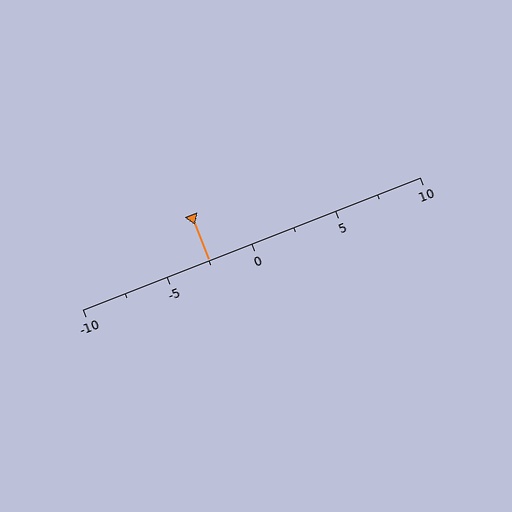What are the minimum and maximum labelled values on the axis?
The axis runs from -10 to 10.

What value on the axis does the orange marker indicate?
The marker indicates approximately -2.5.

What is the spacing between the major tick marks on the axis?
The major ticks are spaced 5 apart.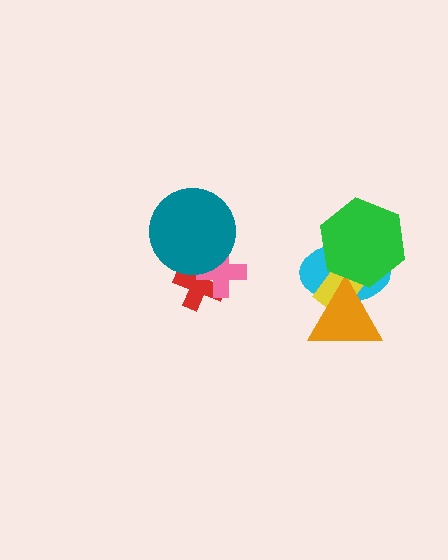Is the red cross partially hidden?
Yes, it is partially covered by another shape.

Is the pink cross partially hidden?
Yes, it is partially covered by another shape.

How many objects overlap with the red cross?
2 objects overlap with the red cross.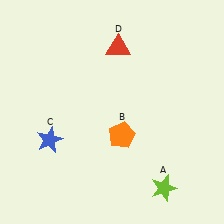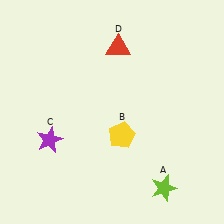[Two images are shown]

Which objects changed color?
B changed from orange to yellow. C changed from blue to purple.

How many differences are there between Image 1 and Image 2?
There are 2 differences between the two images.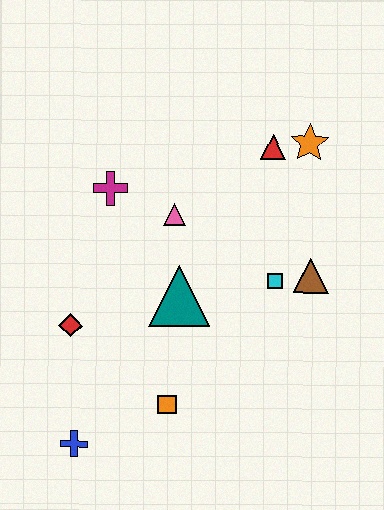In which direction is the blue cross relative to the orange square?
The blue cross is to the left of the orange square.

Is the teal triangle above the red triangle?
No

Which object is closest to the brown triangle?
The cyan square is closest to the brown triangle.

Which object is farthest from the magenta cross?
The blue cross is farthest from the magenta cross.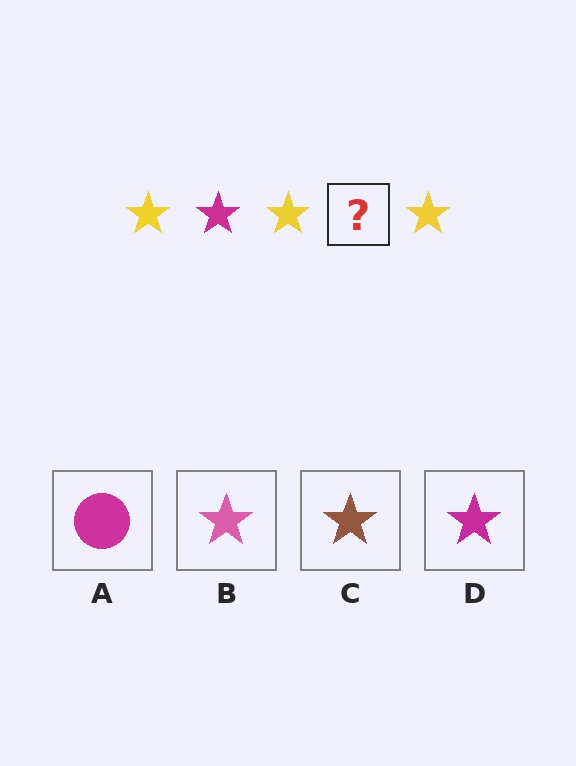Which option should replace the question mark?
Option D.